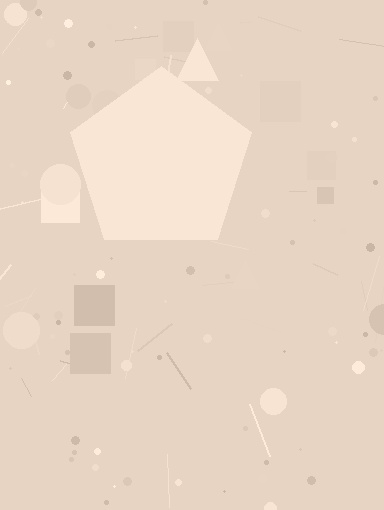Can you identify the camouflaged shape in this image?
The camouflaged shape is a pentagon.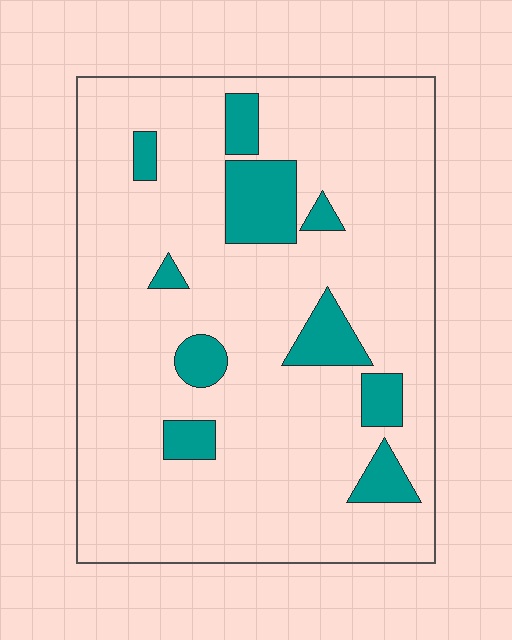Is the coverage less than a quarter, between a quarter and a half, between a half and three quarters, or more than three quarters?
Less than a quarter.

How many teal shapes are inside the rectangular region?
10.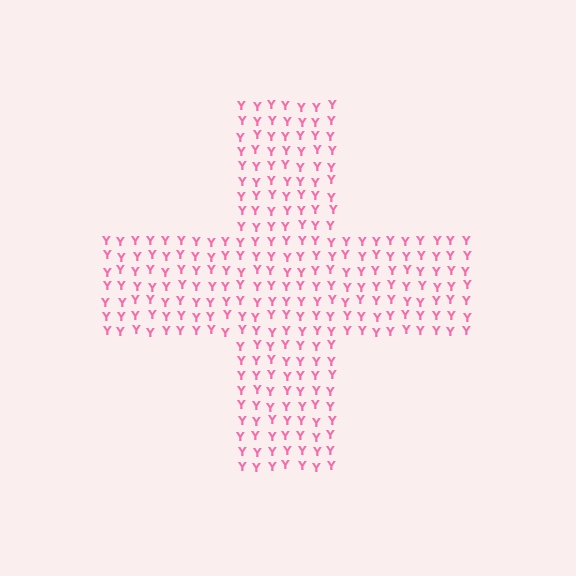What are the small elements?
The small elements are letter Y's.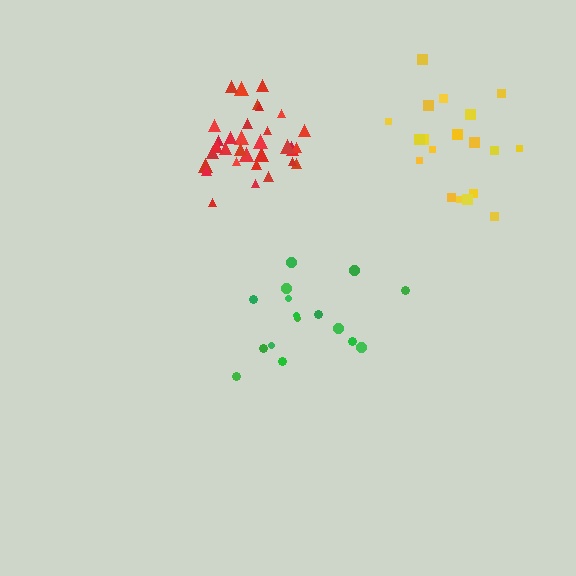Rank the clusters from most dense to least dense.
red, yellow, green.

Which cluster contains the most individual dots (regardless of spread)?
Red (33).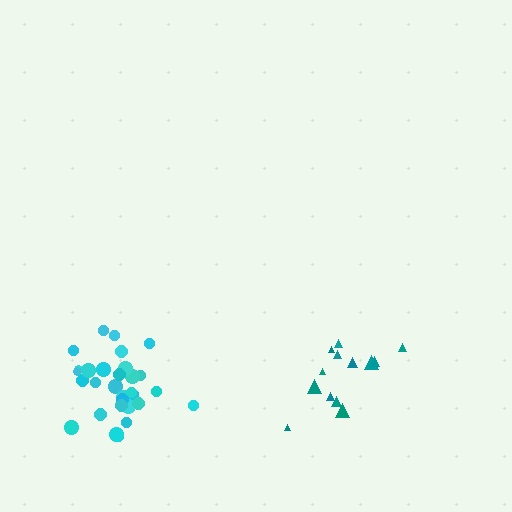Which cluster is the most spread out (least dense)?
Teal.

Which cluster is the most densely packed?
Cyan.